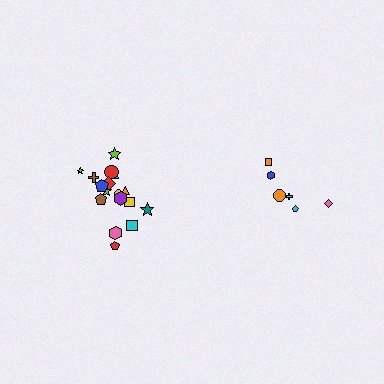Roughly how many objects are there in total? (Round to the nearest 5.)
Roughly 25 objects in total.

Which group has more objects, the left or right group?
The left group.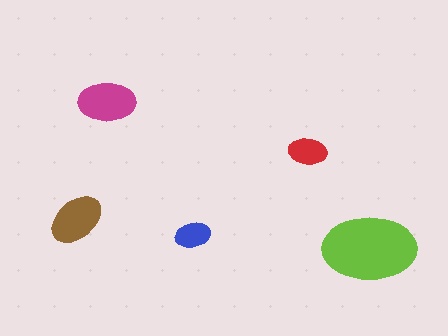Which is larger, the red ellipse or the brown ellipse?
The brown one.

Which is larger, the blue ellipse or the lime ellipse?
The lime one.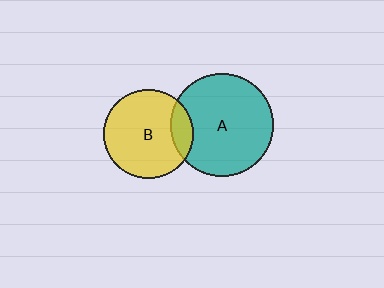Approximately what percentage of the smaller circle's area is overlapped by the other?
Approximately 15%.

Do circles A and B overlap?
Yes.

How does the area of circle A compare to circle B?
Approximately 1.3 times.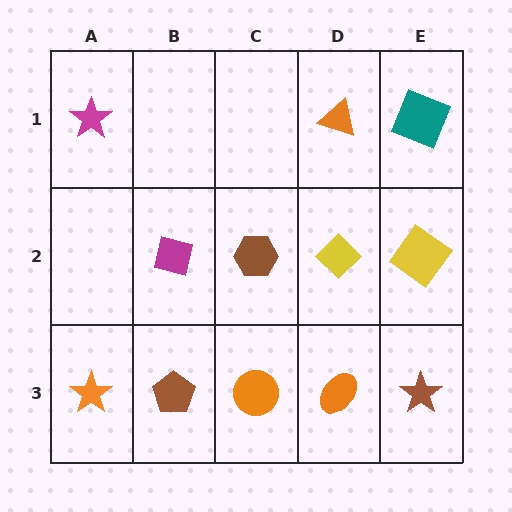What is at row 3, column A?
An orange star.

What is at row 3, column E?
A brown star.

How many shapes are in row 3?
5 shapes.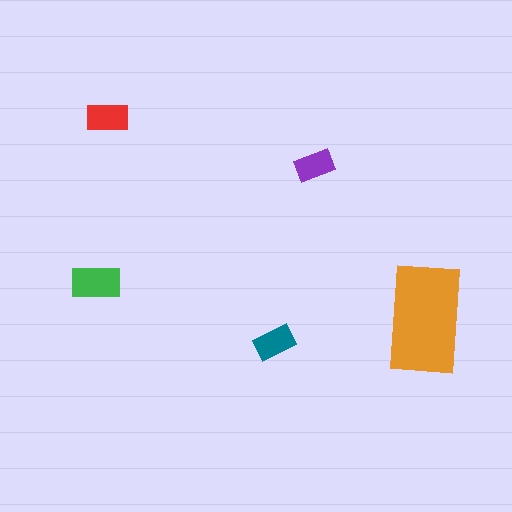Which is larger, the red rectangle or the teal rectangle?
The red one.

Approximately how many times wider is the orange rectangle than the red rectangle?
About 2.5 times wider.